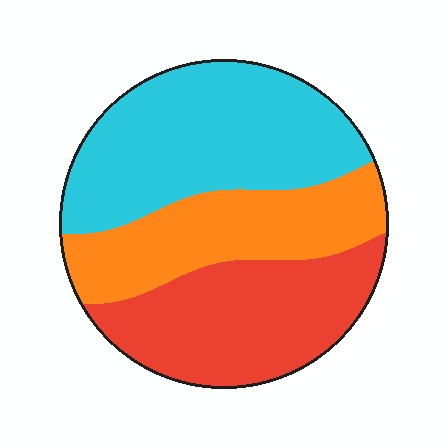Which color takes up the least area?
Orange, at roughly 25%.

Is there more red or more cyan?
Cyan.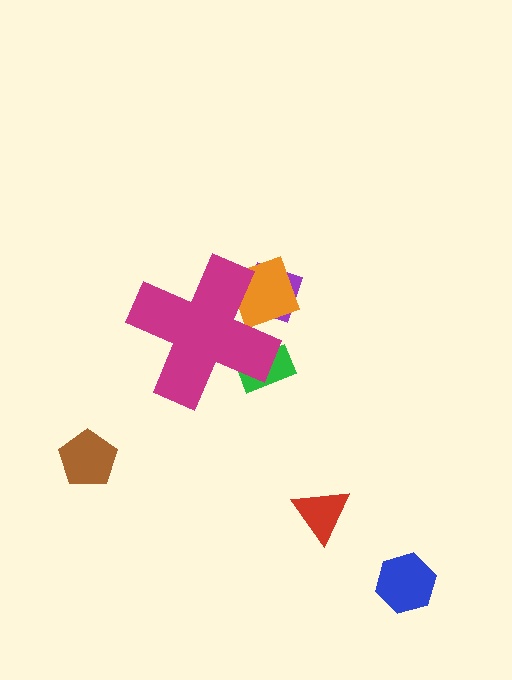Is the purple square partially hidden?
Yes, the purple square is partially hidden behind the magenta cross.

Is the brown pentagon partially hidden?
No, the brown pentagon is fully visible.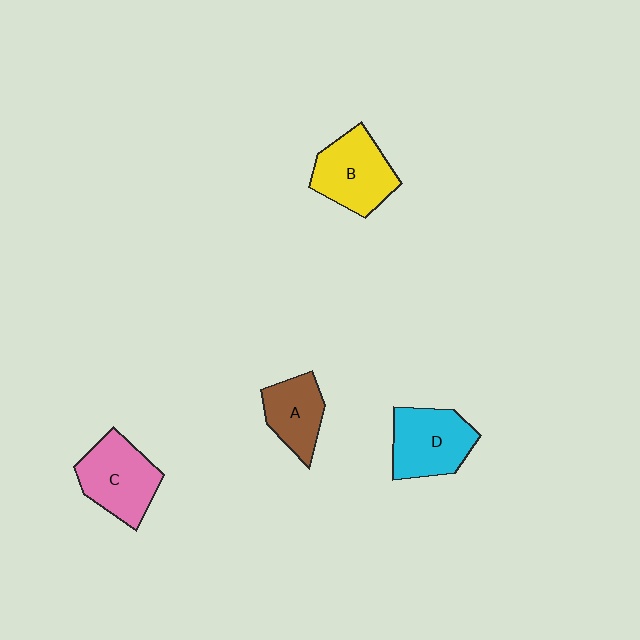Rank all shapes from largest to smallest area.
From largest to smallest: C (pink), B (yellow), D (cyan), A (brown).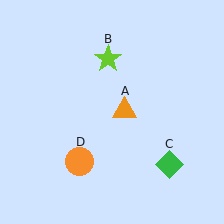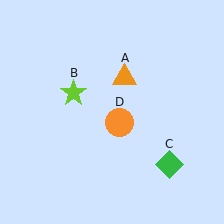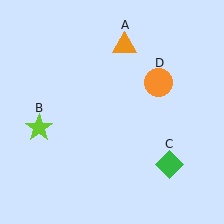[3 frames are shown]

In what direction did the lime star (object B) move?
The lime star (object B) moved down and to the left.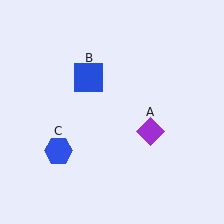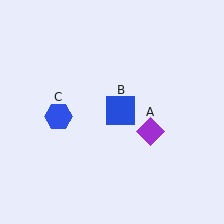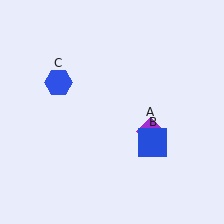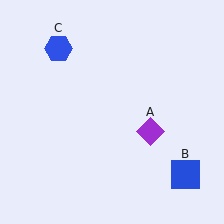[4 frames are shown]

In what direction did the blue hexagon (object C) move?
The blue hexagon (object C) moved up.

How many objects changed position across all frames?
2 objects changed position: blue square (object B), blue hexagon (object C).